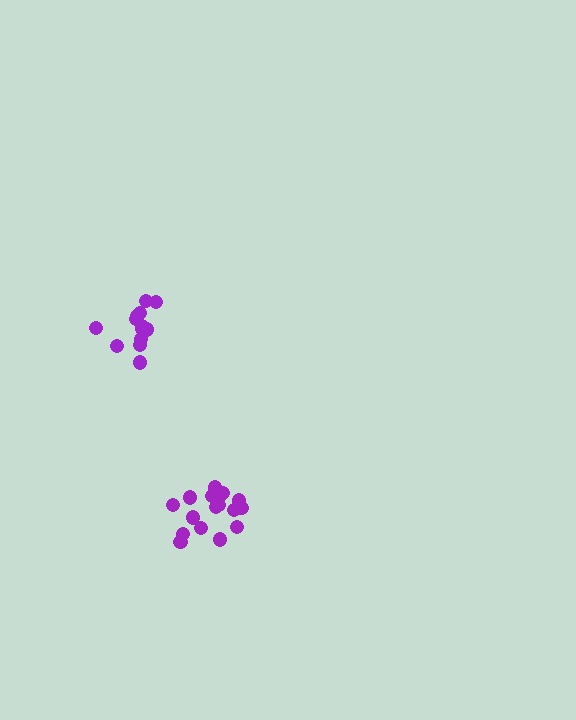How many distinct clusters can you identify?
There are 2 distinct clusters.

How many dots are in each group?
Group 1: 17 dots, Group 2: 14 dots (31 total).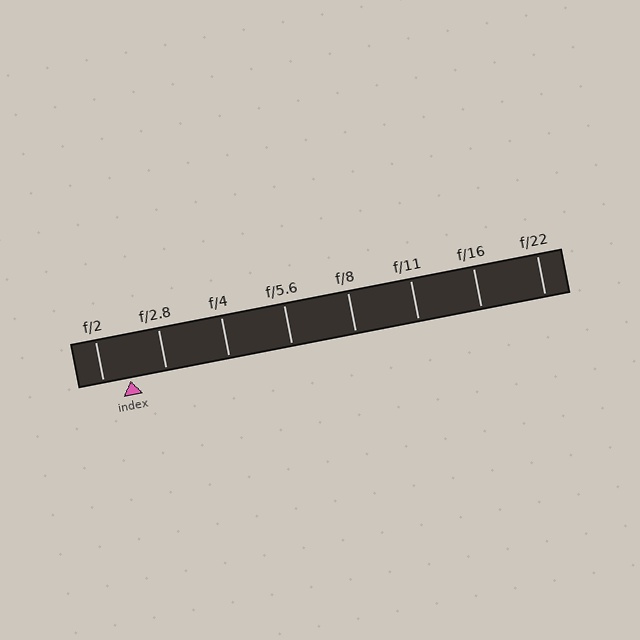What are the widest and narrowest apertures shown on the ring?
The widest aperture shown is f/2 and the narrowest is f/22.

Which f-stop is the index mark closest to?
The index mark is closest to f/2.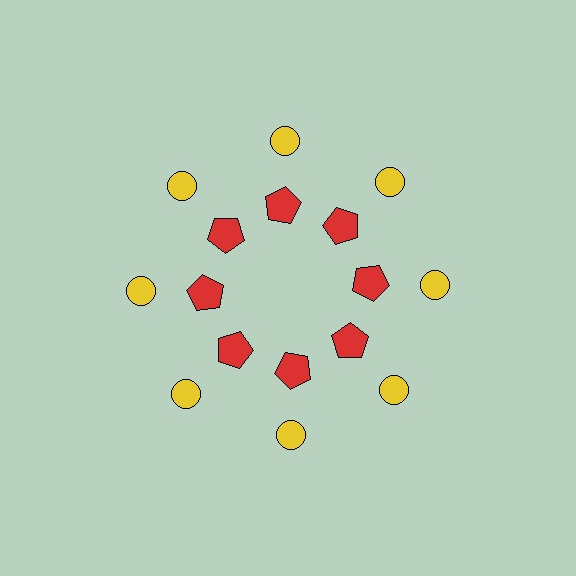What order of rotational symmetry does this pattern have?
This pattern has 8-fold rotational symmetry.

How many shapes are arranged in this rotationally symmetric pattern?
There are 16 shapes, arranged in 8 groups of 2.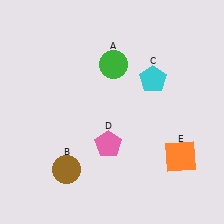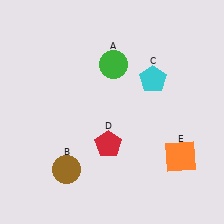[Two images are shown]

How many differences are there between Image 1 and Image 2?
There is 1 difference between the two images.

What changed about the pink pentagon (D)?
In Image 1, D is pink. In Image 2, it changed to red.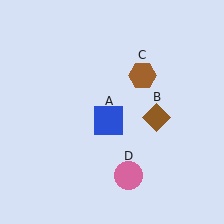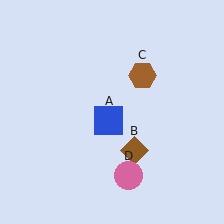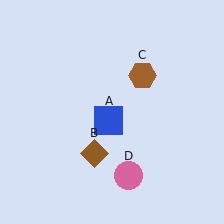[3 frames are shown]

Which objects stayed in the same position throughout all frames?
Blue square (object A) and brown hexagon (object C) and pink circle (object D) remained stationary.